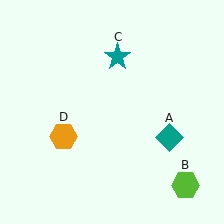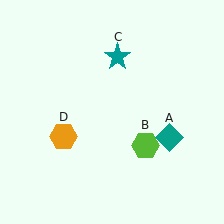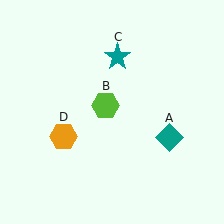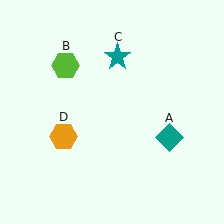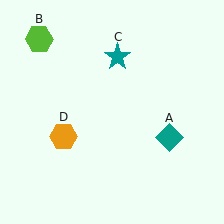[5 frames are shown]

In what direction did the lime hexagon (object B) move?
The lime hexagon (object B) moved up and to the left.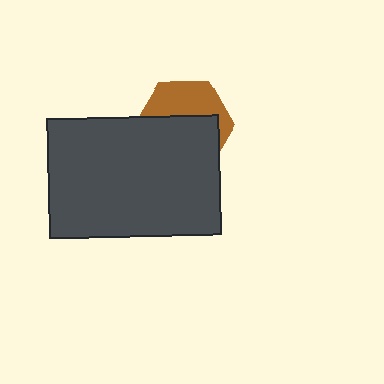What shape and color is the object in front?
The object in front is a dark gray rectangle.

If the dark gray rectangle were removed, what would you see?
You would see the complete brown hexagon.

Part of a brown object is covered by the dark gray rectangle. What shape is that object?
It is a hexagon.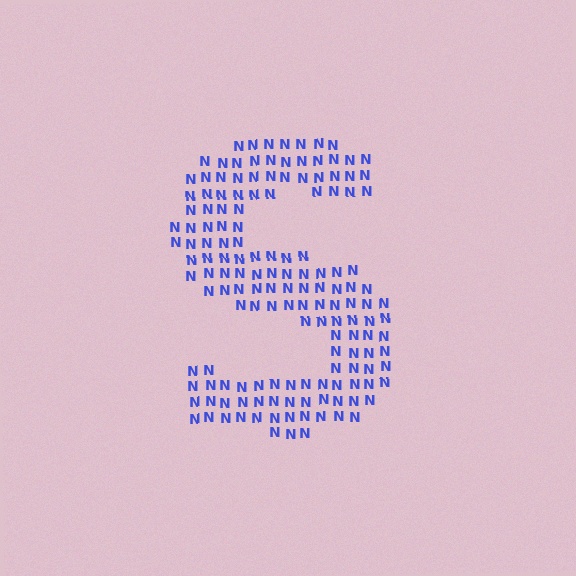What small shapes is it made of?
It is made of small letter N's.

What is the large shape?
The large shape is the letter S.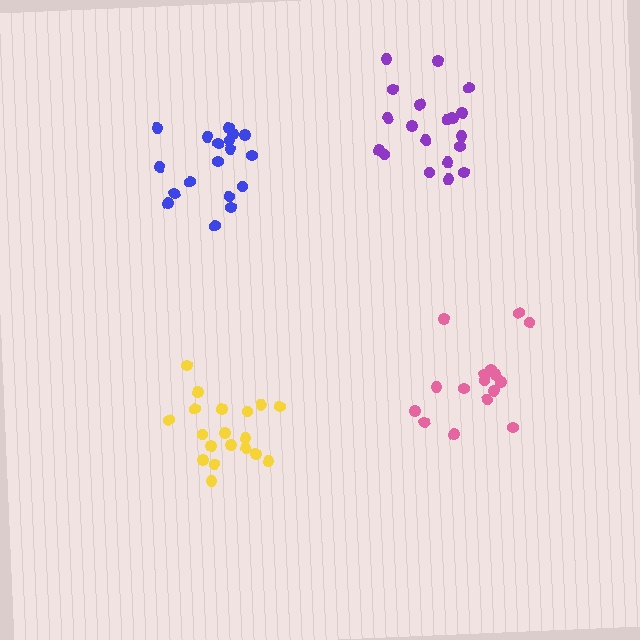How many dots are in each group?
Group 1: 18 dots, Group 2: 19 dots, Group 3: 19 dots, Group 4: 16 dots (72 total).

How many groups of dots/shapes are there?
There are 4 groups.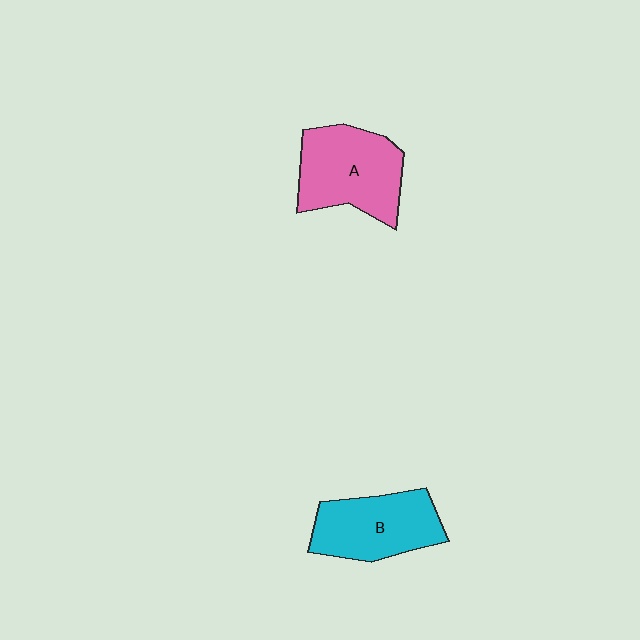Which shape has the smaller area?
Shape B (cyan).